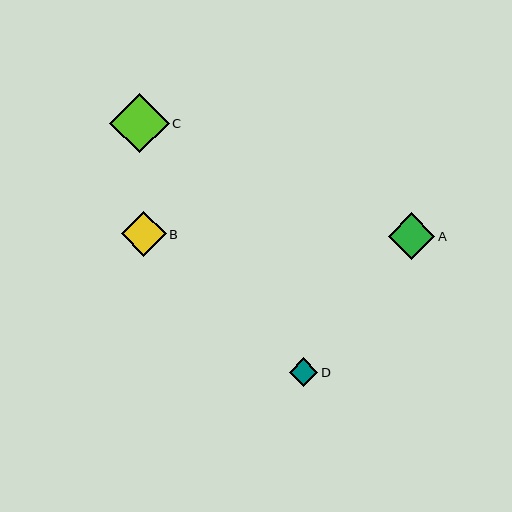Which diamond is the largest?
Diamond C is the largest with a size of approximately 60 pixels.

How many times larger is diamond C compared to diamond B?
Diamond C is approximately 1.3 times the size of diamond B.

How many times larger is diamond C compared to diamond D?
Diamond C is approximately 2.1 times the size of diamond D.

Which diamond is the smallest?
Diamond D is the smallest with a size of approximately 29 pixels.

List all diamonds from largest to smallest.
From largest to smallest: C, A, B, D.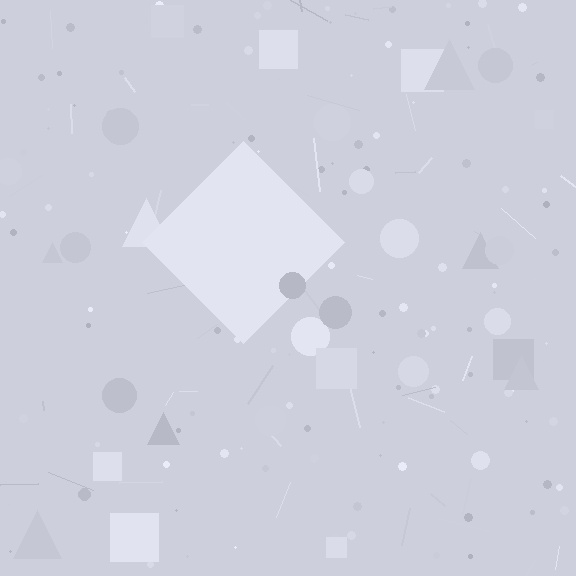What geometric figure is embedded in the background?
A diamond is embedded in the background.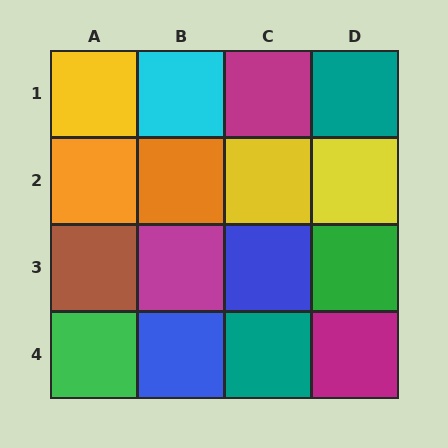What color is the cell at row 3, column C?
Blue.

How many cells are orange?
2 cells are orange.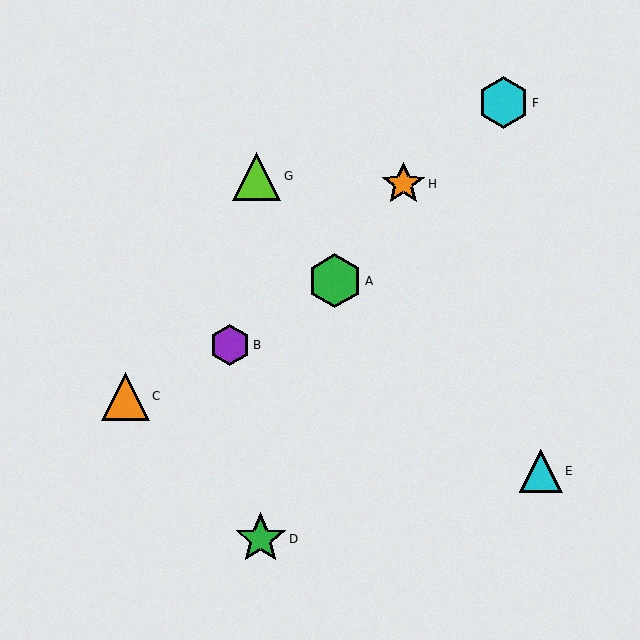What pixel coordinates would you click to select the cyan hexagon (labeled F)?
Click at (503, 103) to select the cyan hexagon F.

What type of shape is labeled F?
Shape F is a cyan hexagon.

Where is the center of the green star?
The center of the green star is at (261, 539).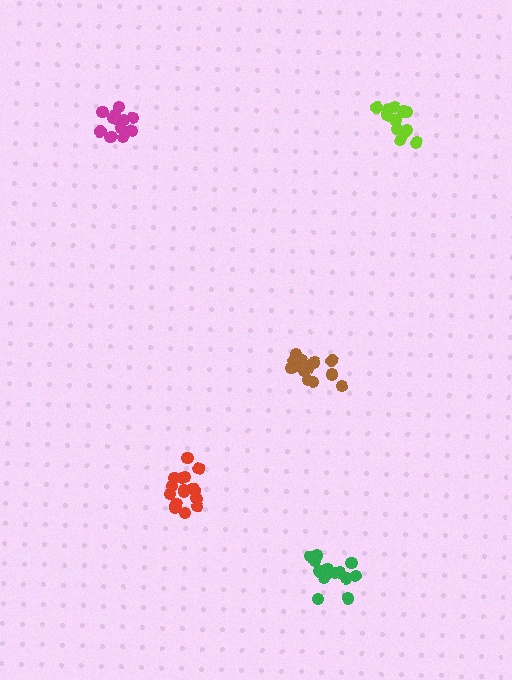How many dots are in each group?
Group 1: 14 dots, Group 2: 12 dots, Group 3: 14 dots, Group 4: 17 dots, Group 5: 12 dots (69 total).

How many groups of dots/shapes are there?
There are 5 groups.